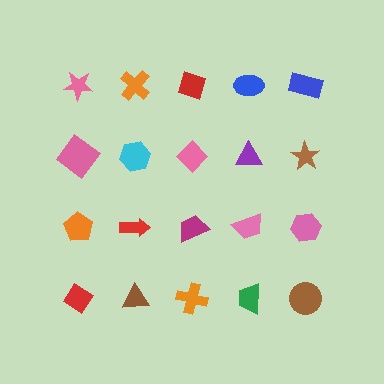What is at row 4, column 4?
A green trapezoid.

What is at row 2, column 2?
A cyan hexagon.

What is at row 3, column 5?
A pink hexagon.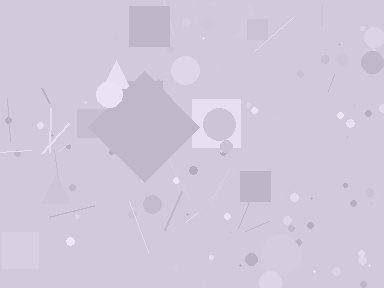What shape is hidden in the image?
A diamond is hidden in the image.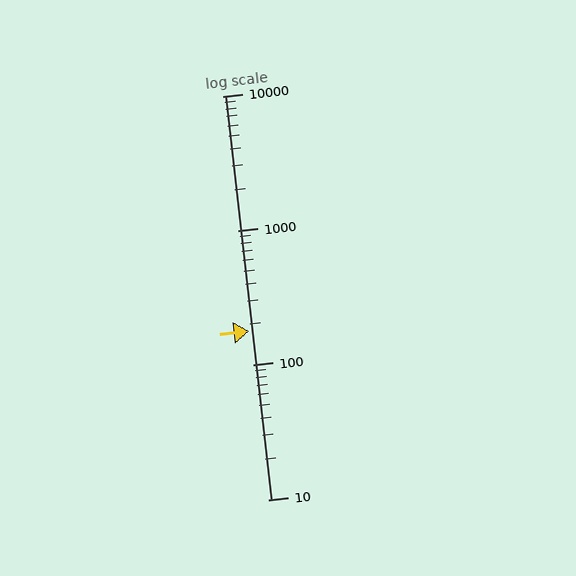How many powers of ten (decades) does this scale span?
The scale spans 3 decades, from 10 to 10000.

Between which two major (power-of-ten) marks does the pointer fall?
The pointer is between 100 and 1000.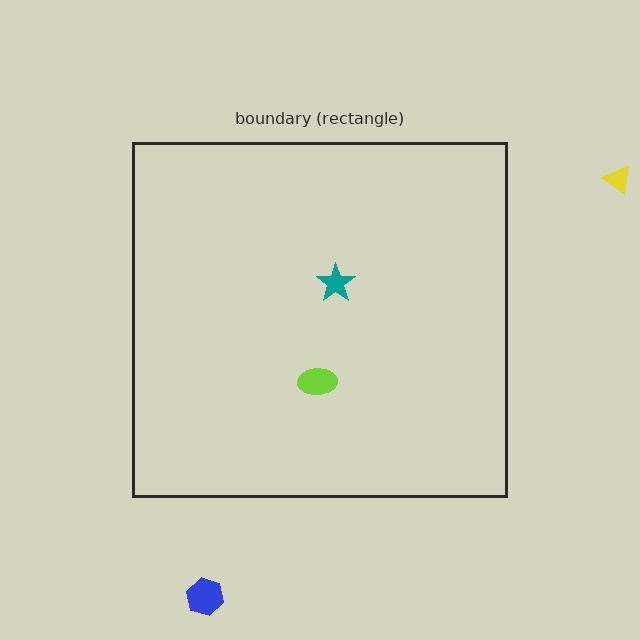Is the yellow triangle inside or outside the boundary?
Outside.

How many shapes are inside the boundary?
2 inside, 2 outside.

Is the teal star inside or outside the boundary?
Inside.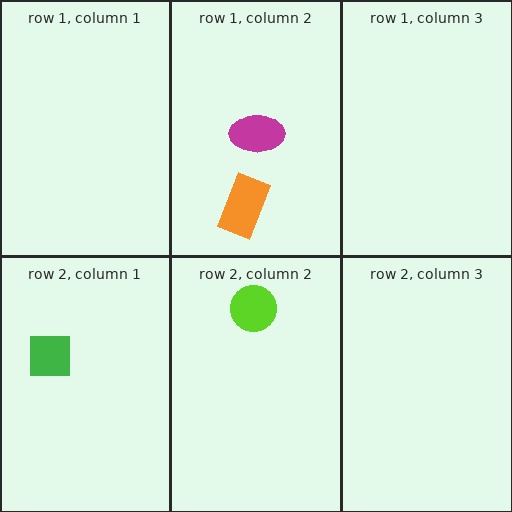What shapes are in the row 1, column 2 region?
The magenta ellipse, the orange rectangle.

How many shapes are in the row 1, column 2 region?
2.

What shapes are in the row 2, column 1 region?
The green square.